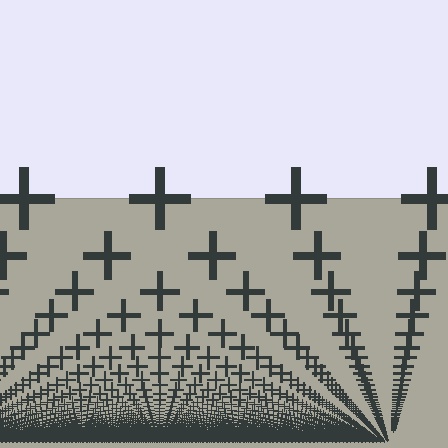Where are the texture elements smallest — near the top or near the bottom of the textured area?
Near the bottom.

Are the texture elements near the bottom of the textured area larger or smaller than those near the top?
Smaller. The gradient is inverted — elements near the bottom are smaller and denser.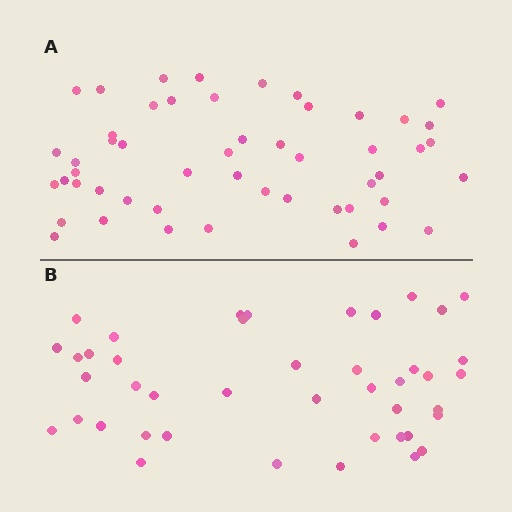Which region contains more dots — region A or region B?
Region A (the top region) has more dots.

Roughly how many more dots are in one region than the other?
Region A has roughly 8 or so more dots than region B.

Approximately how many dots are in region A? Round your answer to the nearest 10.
About 50 dots. (The exact count is 51, which rounds to 50.)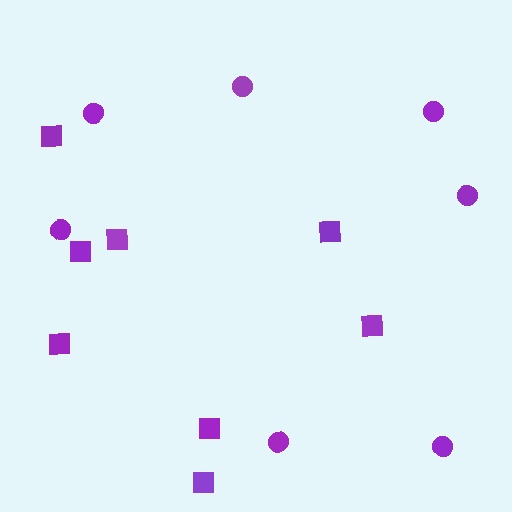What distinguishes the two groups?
There are 2 groups: one group of circles (7) and one group of squares (8).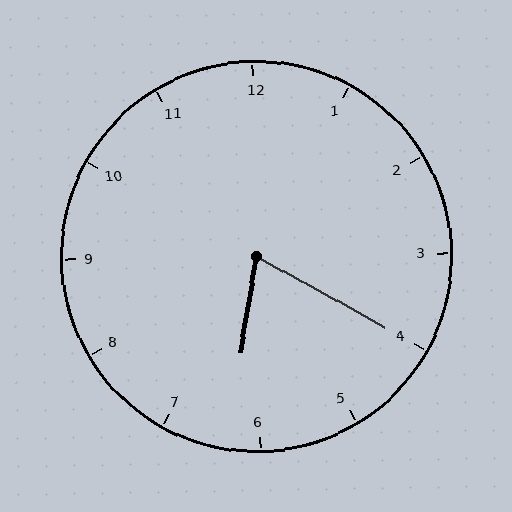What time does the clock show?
6:20.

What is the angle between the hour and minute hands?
Approximately 70 degrees.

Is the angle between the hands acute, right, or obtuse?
It is acute.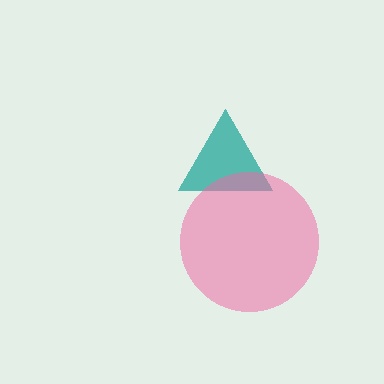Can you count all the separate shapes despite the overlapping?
Yes, there are 2 separate shapes.